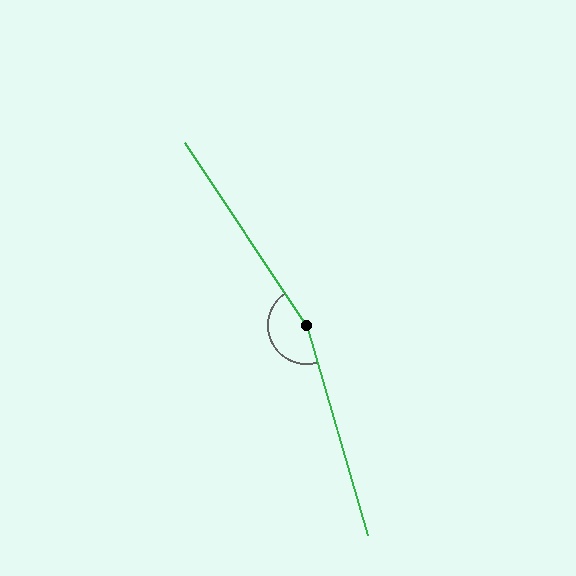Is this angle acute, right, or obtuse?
It is obtuse.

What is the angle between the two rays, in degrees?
Approximately 163 degrees.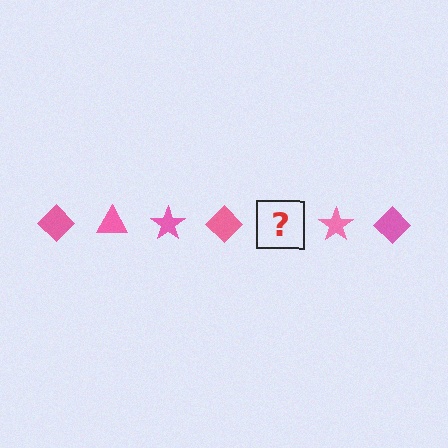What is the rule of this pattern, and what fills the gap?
The rule is that the pattern cycles through diamond, triangle, star shapes in pink. The gap should be filled with a pink triangle.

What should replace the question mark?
The question mark should be replaced with a pink triangle.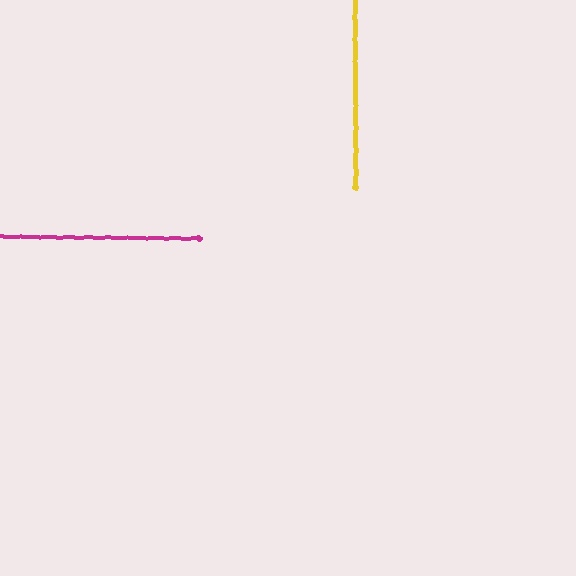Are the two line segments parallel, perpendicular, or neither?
Perpendicular — they meet at approximately 89°.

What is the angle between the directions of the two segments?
Approximately 89 degrees.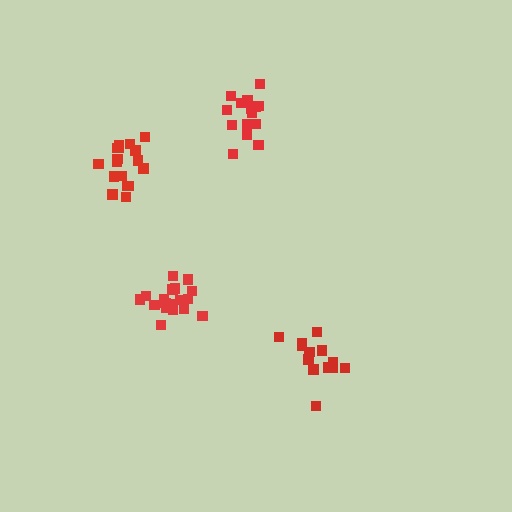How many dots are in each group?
Group 1: 18 dots, Group 2: 16 dots, Group 3: 17 dots, Group 4: 16 dots (67 total).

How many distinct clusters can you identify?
There are 4 distinct clusters.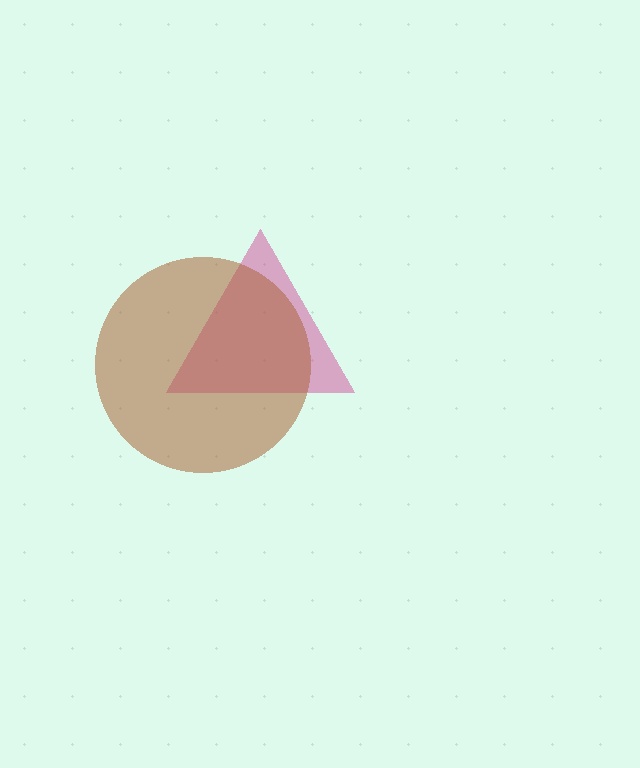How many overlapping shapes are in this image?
There are 2 overlapping shapes in the image.